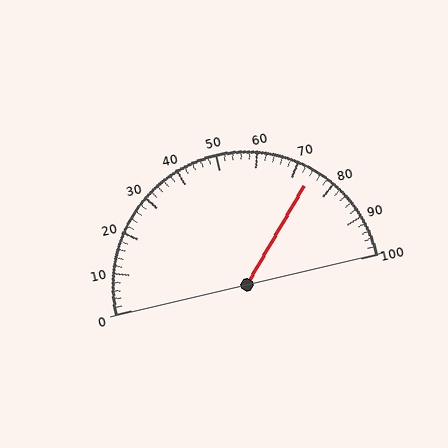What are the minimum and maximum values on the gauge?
The gauge ranges from 0 to 100.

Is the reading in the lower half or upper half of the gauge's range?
The reading is in the upper half of the range (0 to 100).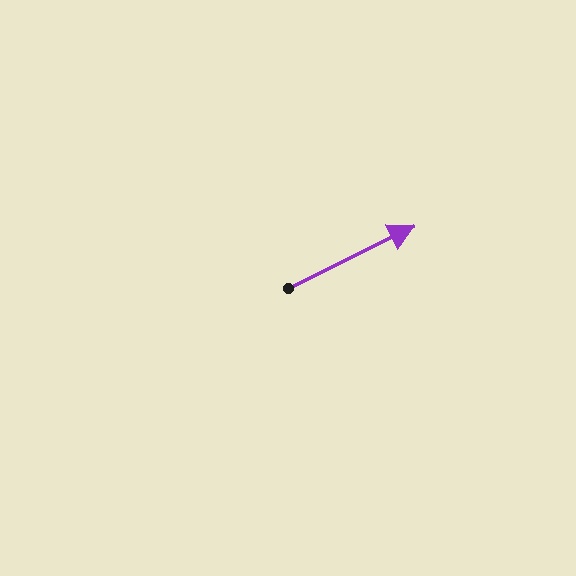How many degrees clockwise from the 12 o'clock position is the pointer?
Approximately 64 degrees.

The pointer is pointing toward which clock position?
Roughly 2 o'clock.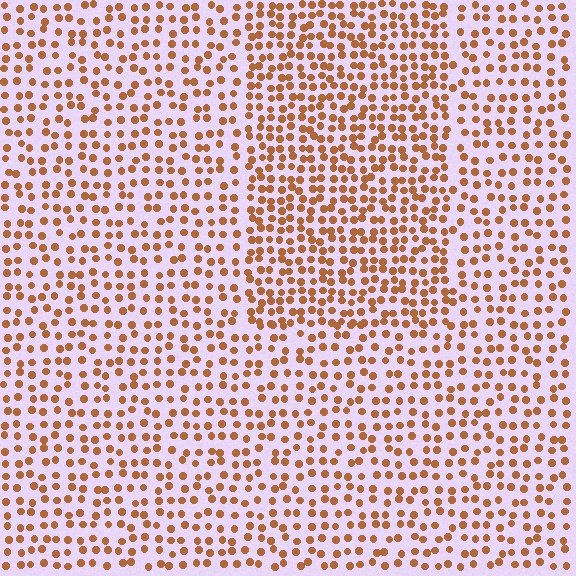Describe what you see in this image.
The image contains small brown elements arranged at two different densities. A rectangle-shaped region is visible where the elements are more densely packed than the surrounding area.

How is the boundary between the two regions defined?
The boundary is defined by a change in element density (approximately 1.5x ratio). All elements are the same color, size, and shape.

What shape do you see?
I see a rectangle.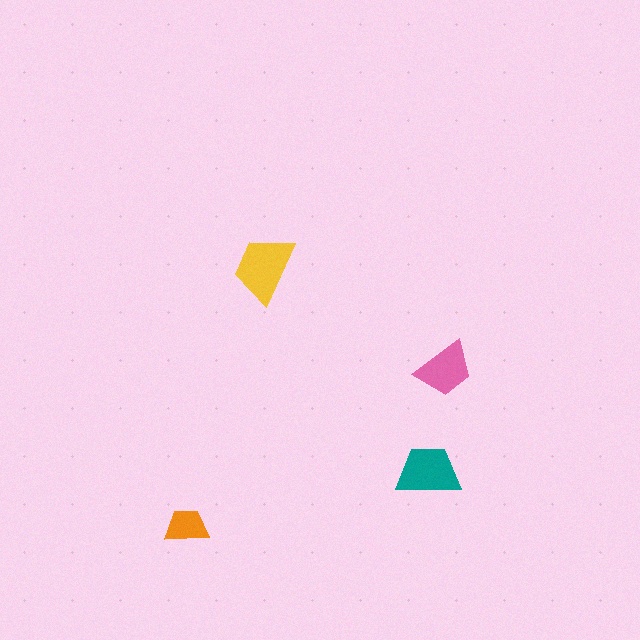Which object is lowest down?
The orange trapezoid is bottommost.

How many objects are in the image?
There are 4 objects in the image.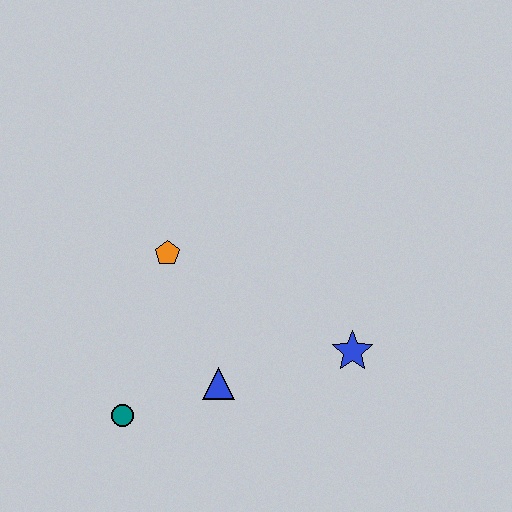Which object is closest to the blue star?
The blue triangle is closest to the blue star.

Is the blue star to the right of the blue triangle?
Yes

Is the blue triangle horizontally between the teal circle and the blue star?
Yes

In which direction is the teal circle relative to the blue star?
The teal circle is to the left of the blue star.